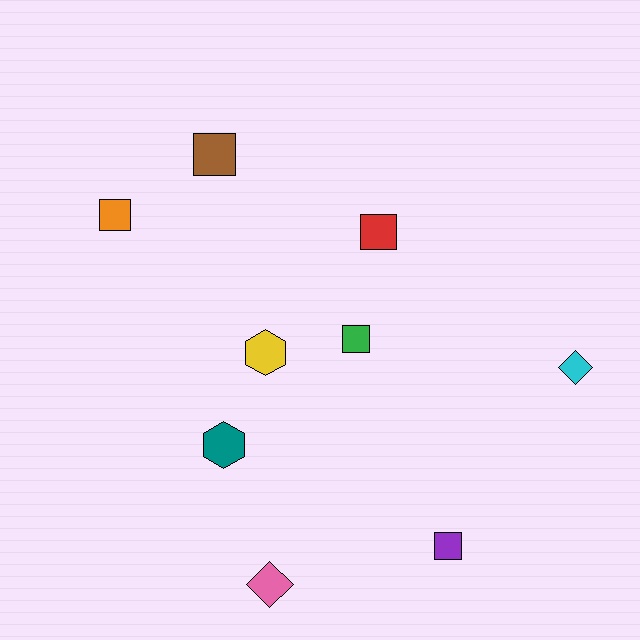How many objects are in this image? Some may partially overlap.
There are 9 objects.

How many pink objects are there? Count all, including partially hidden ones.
There is 1 pink object.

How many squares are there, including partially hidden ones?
There are 5 squares.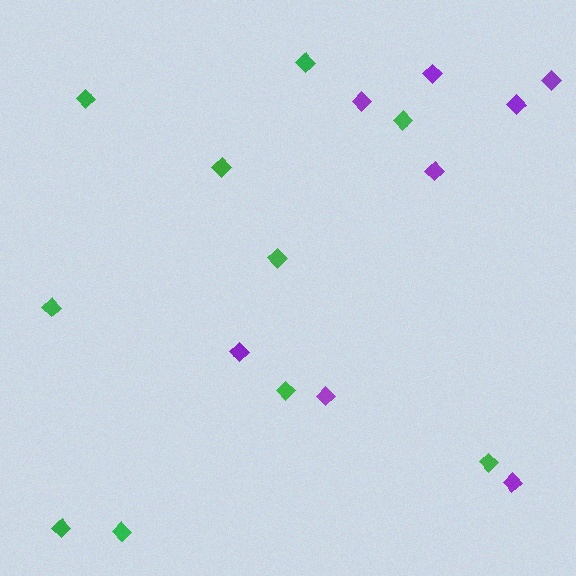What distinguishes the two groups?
There are 2 groups: one group of green diamonds (10) and one group of purple diamonds (8).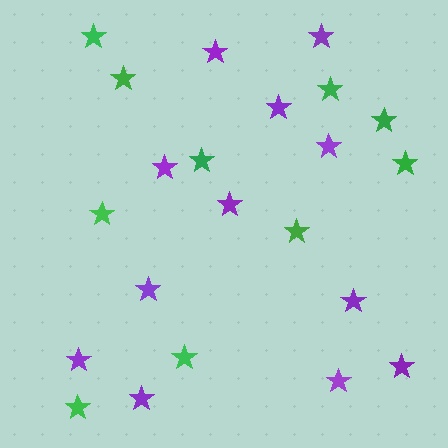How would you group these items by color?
There are 2 groups: one group of purple stars (12) and one group of green stars (10).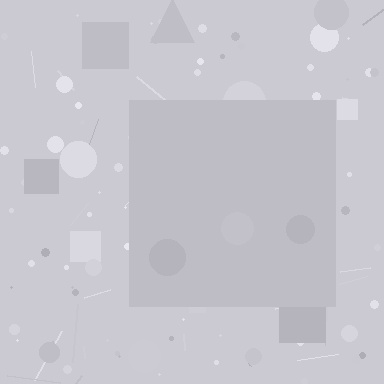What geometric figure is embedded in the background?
A square is embedded in the background.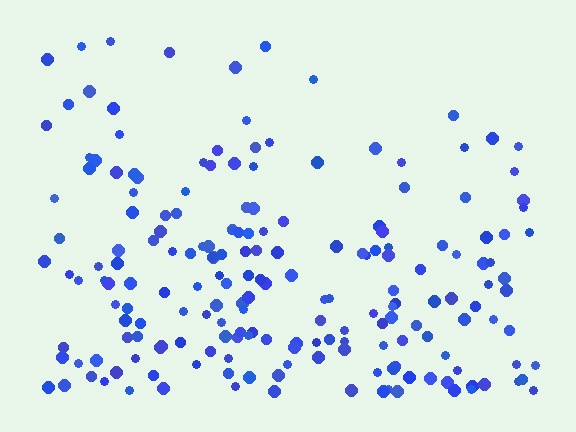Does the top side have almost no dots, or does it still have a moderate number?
Still a moderate number, just noticeably fewer than the bottom.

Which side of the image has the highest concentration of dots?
The bottom.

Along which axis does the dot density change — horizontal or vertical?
Vertical.